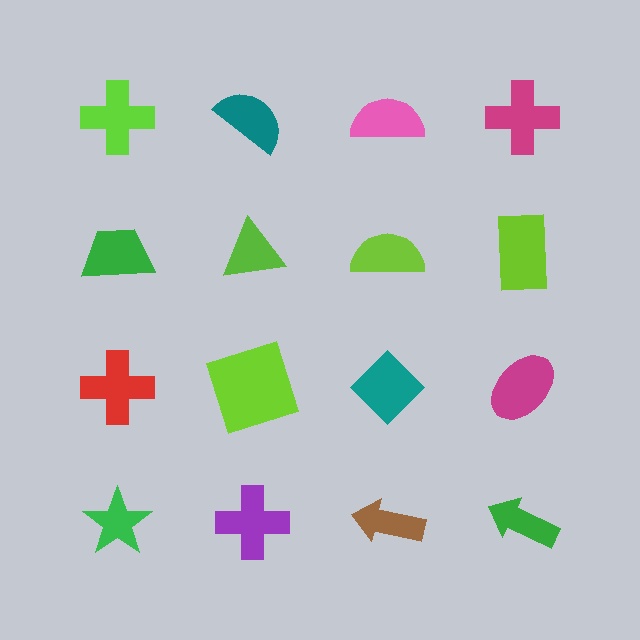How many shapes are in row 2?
4 shapes.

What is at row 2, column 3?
A lime semicircle.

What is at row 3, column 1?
A red cross.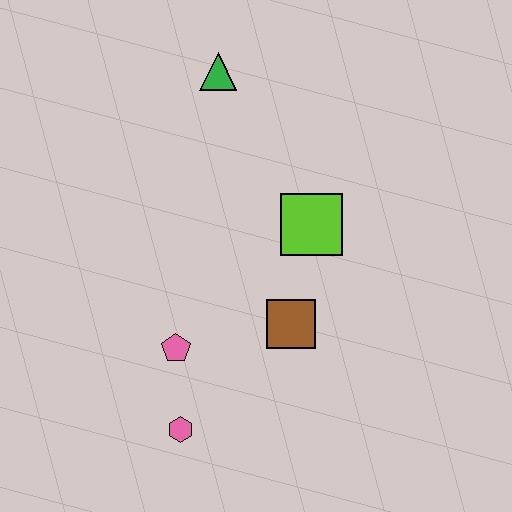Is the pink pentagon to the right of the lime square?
No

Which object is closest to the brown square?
The lime square is closest to the brown square.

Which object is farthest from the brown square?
The green triangle is farthest from the brown square.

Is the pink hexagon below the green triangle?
Yes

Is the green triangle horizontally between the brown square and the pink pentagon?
Yes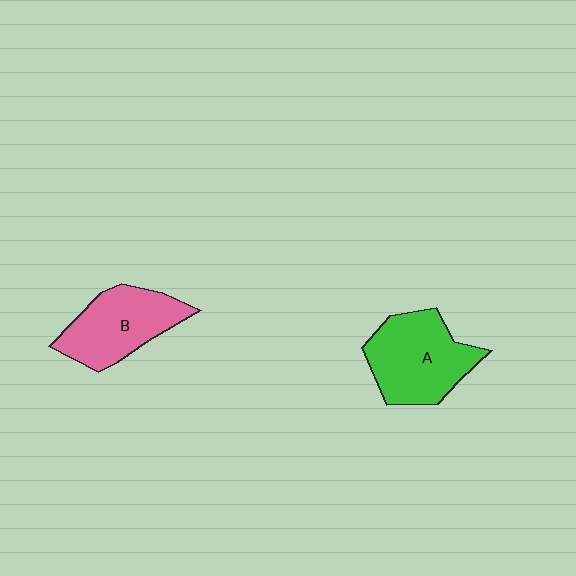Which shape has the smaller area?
Shape B (pink).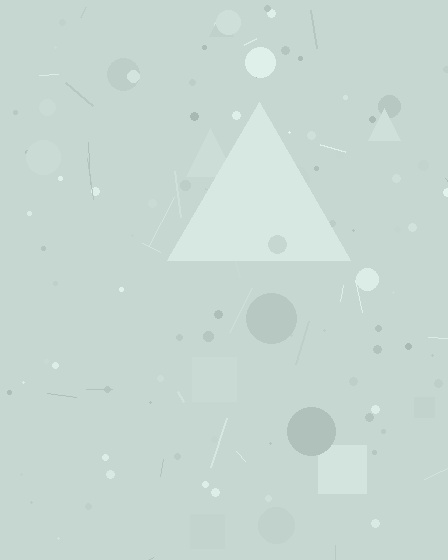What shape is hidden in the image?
A triangle is hidden in the image.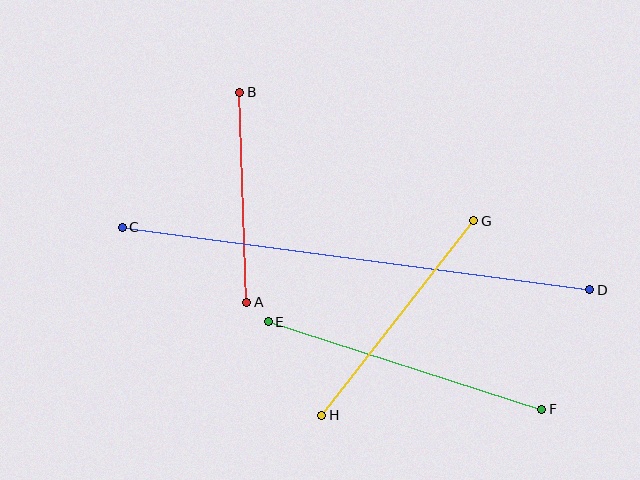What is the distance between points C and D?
The distance is approximately 472 pixels.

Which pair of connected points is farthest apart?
Points C and D are farthest apart.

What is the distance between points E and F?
The distance is approximately 287 pixels.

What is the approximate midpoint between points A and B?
The midpoint is at approximately (243, 197) pixels.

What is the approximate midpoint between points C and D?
The midpoint is at approximately (356, 258) pixels.